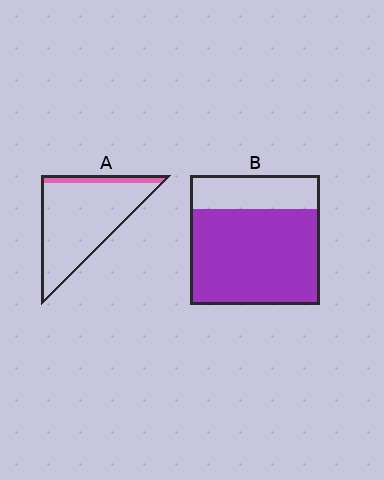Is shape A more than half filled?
No.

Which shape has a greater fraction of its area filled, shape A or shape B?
Shape B.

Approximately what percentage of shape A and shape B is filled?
A is approximately 10% and B is approximately 75%.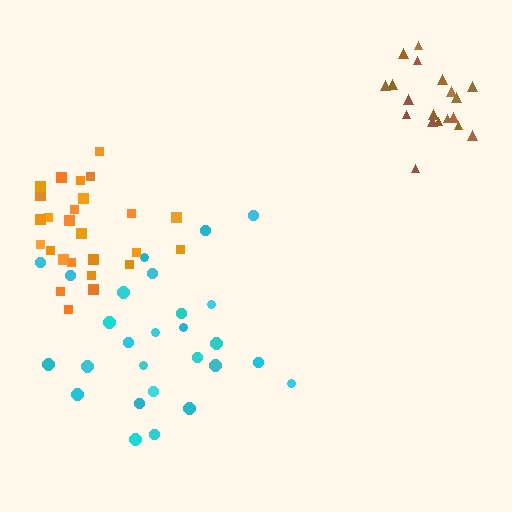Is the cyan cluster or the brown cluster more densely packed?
Brown.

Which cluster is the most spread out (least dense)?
Cyan.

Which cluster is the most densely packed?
Brown.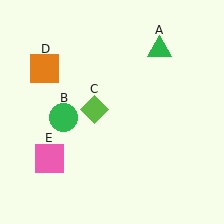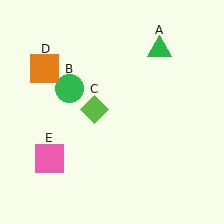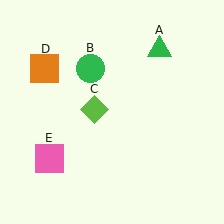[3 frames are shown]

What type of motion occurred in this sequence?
The green circle (object B) rotated clockwise around the center of the scene.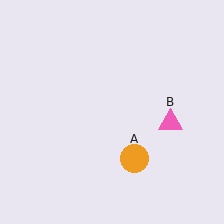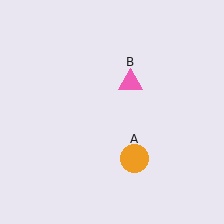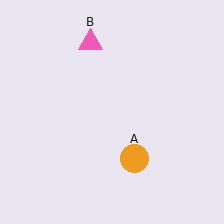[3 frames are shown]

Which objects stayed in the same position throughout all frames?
Orange circle (object A) remained stationary.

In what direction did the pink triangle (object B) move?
The pink triangle (object B) moved up and to the left.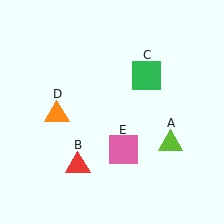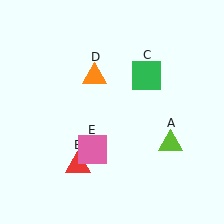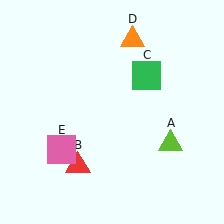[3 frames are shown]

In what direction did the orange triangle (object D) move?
The orange triangle (object D) moved up and to the right.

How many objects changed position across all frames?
2 objects changed position: orange triangle (object D), pink square (object E).